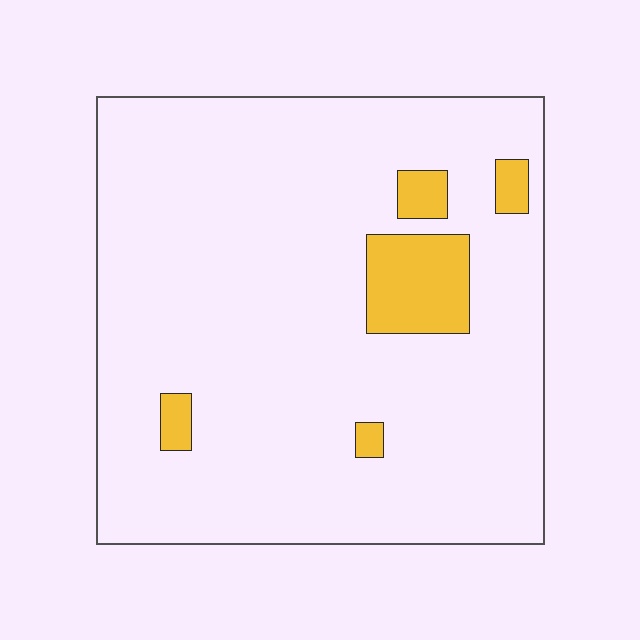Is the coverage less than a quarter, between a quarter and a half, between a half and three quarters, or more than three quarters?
Less than a quarter.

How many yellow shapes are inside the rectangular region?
5.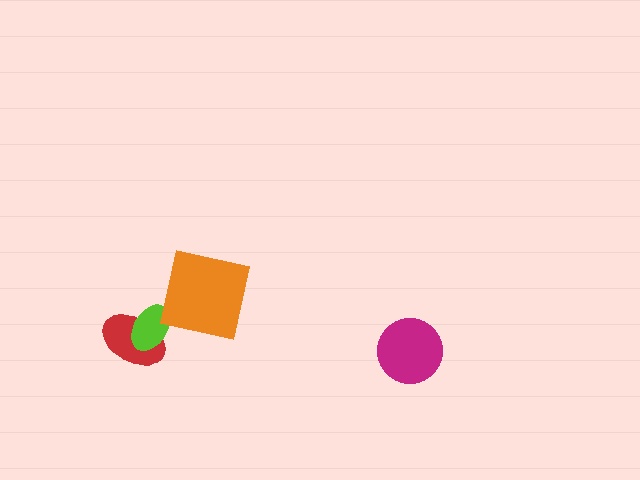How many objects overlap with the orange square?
0 objects overlap with the orange square.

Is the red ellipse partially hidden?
Yes, it is partially covered by another shape.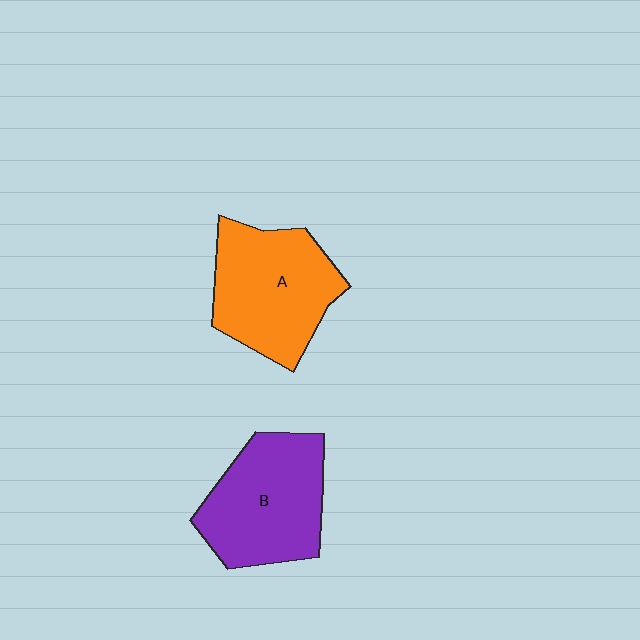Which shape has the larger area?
Shape A (orange).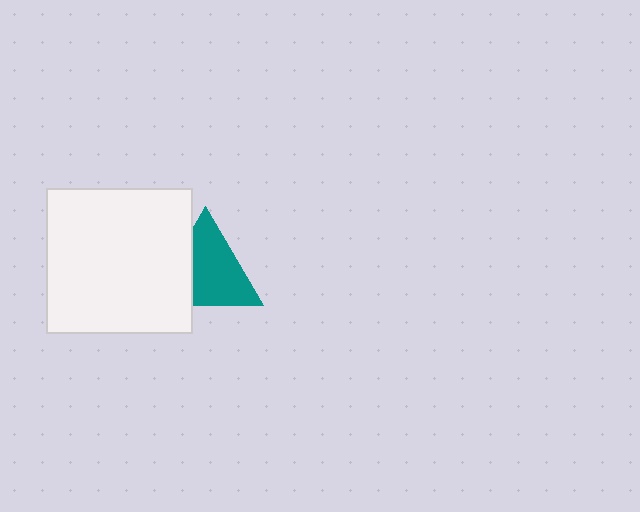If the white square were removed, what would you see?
You would see the complete teal triangle.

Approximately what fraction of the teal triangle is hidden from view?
Roughly 31% of the teal triangle is hidden behind the white square.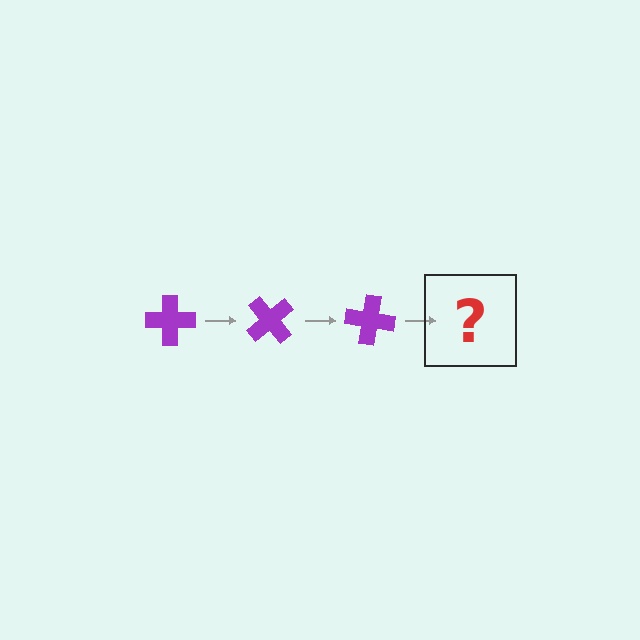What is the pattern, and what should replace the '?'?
The pattern is that the cross rotates 50 degrees each step. The '?' should be a purple cross rotated 150 degrees.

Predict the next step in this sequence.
The next step is a purple cross rotated 150 degrees.